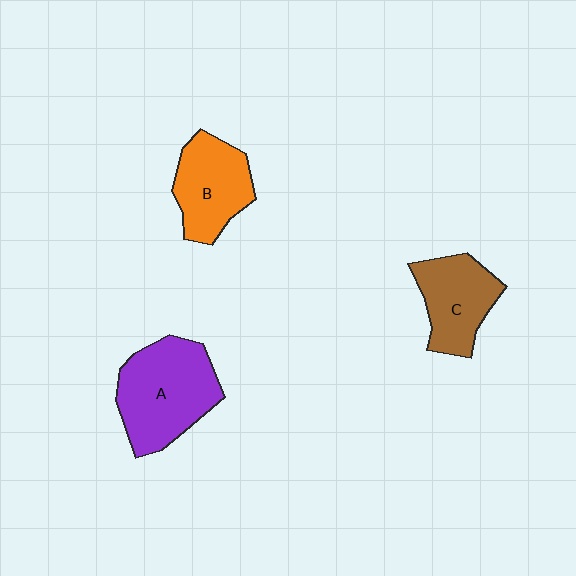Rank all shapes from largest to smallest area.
From largest to smallest: A (purple), B (orange), C (brown).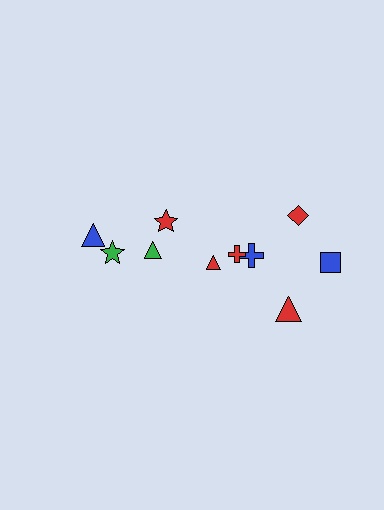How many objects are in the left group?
There are 4 objects.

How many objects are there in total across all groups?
There are 10 objects.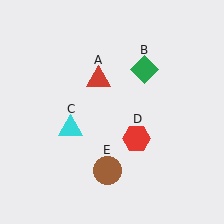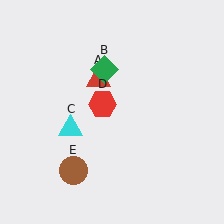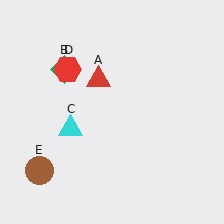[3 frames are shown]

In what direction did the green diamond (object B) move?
The green diamond (object B) moved left.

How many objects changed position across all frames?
3 objects changed position: green diamond (object B), red hexagon (object D), brown circle (object E).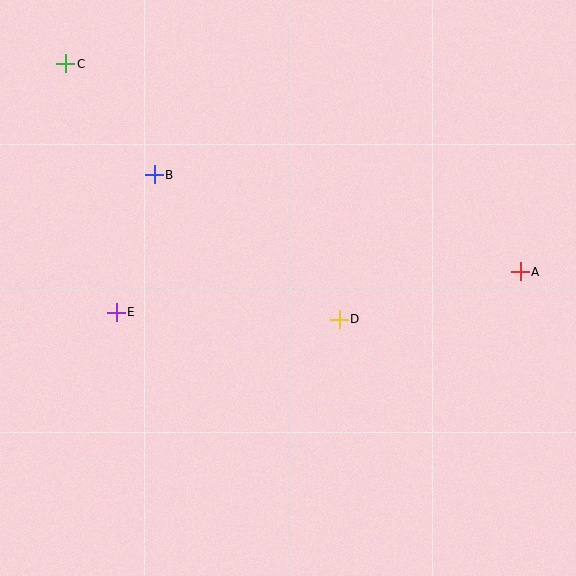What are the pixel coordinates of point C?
Point C is at (66, 64).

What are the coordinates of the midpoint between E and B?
The midpoint between E and B is at (135, 243).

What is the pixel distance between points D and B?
The distance between D and B is 235 pixels.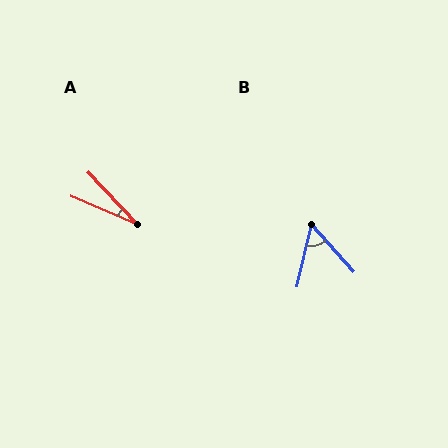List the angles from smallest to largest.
A (23°), B (55°).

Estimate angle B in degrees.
Approximately 55 degrees.